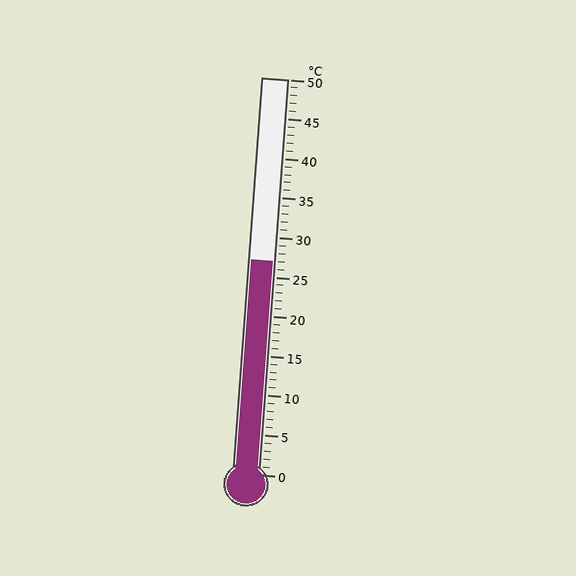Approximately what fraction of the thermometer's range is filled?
The thermometer is filled to approximately 55% of its range.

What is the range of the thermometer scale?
The thermometer scale ranges from 0°C to 50°C.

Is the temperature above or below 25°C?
The temperature is above 25°C.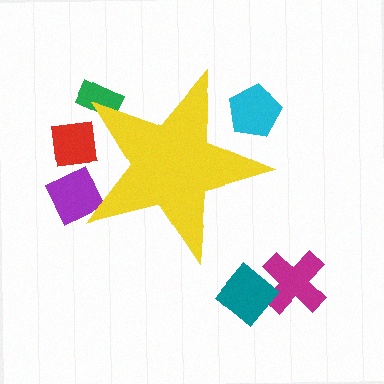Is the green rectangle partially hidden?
Yes, the green rectangle is partially hidden behind the yellow star.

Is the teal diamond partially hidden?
No, the teal diamond is fully visible.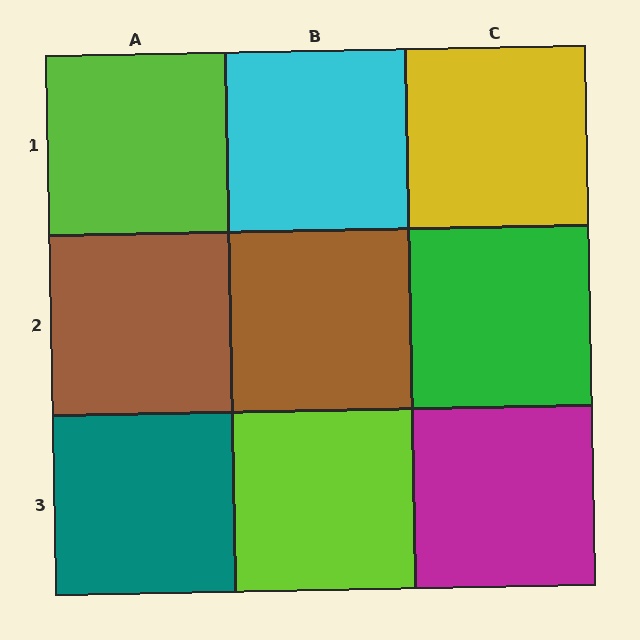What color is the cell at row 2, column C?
Green.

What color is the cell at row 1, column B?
Cyan.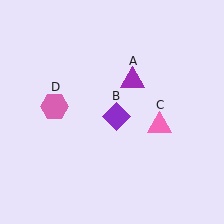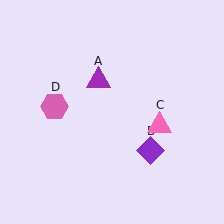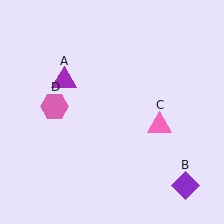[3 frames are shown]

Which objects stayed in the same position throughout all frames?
Pink triangle (object C) and pink hexagon (object D) remained stationary.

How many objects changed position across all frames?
2 objects changed position: purple triangle (object A), purple diamond (object B).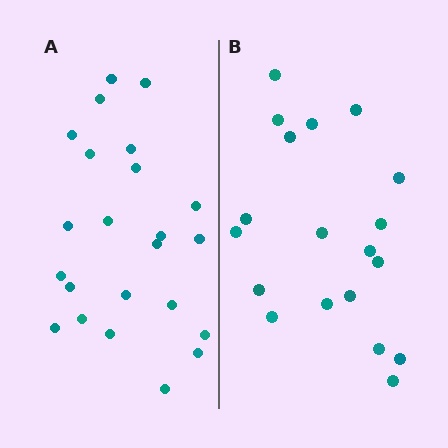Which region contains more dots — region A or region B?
Region A (the left region) has more dots.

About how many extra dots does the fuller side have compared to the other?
Region A has about 4 more dots than region B.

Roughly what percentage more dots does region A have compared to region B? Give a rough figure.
About 20% more.